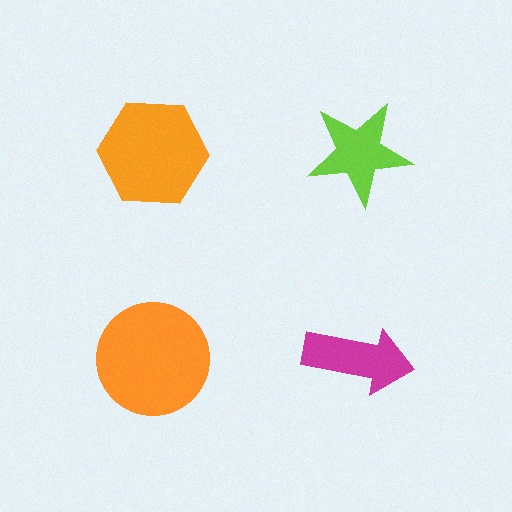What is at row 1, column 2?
A lime star.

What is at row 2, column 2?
A magenta arrow.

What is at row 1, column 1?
An orange hexagon.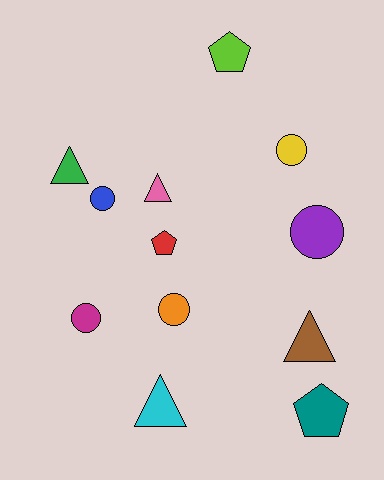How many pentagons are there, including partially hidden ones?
There are 3 pentagons.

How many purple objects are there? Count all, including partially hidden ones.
There is 1 purple object.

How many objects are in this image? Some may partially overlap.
There are 12 objects.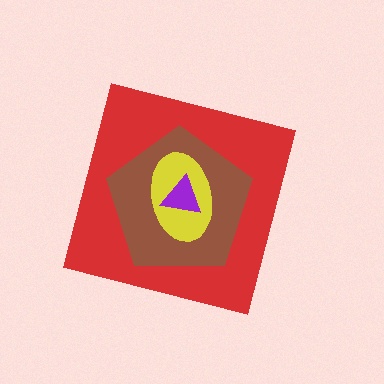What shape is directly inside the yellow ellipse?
The purple triangle.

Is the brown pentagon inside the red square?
Yes.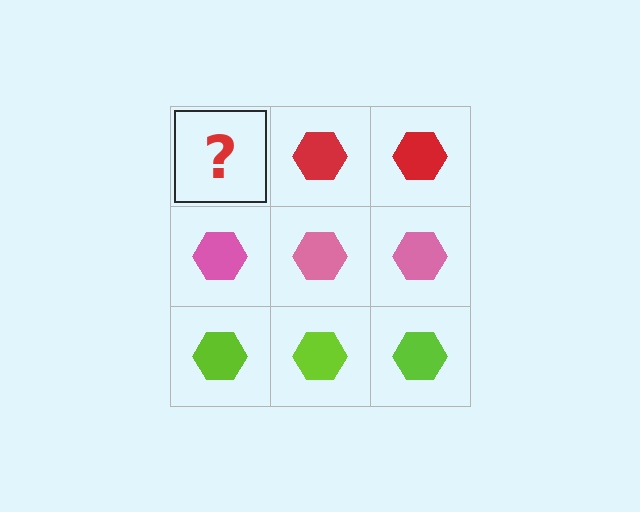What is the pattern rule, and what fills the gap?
The rule is that each row has a consistent color. The gap should be filled with a red hexagon.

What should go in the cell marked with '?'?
The missing cell should contain a red hexagon.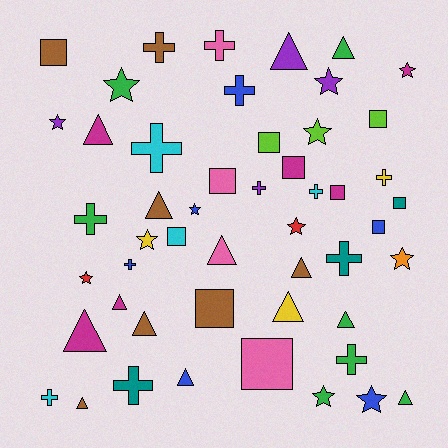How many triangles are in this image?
There are 14 triangles.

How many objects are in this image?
There are 50 objects.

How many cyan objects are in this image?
There are 4 cyan objects.